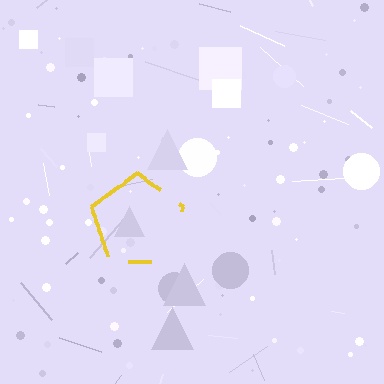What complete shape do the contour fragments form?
The contour fragments form a pentagon.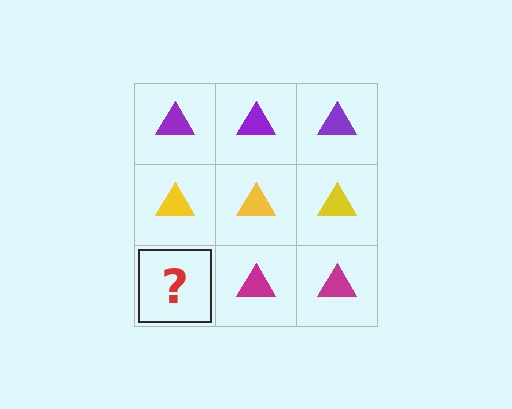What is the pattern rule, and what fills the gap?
The rule is that each row has a consistent color. The gap should be filled with a magenta triangle.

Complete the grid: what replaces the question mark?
The question mark should be replaced with a magenta triangle.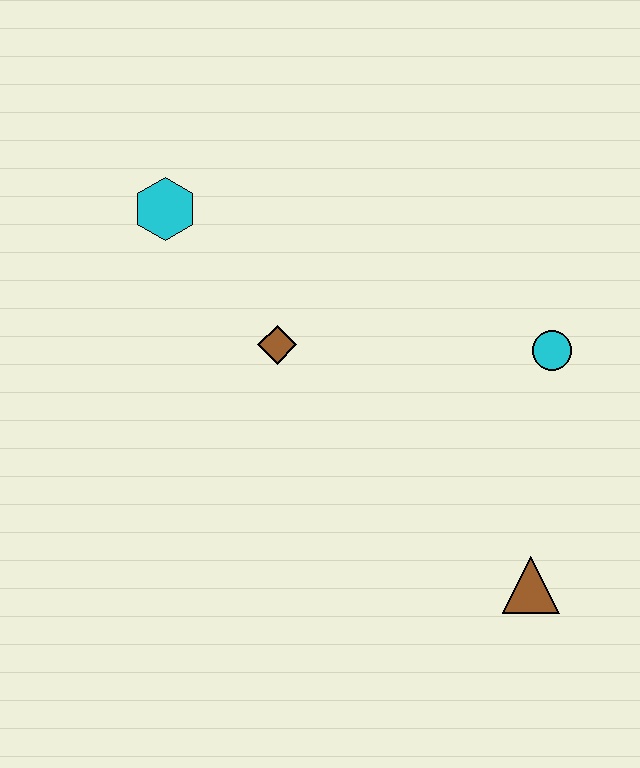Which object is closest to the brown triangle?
The cyan circle is closest to the brown triangle.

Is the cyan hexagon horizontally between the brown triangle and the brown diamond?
No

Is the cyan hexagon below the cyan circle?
No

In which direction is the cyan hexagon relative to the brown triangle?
The cyan hexagon is above the brown triangle.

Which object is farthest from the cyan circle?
The cyan hexagon is farthest from the cyan circle.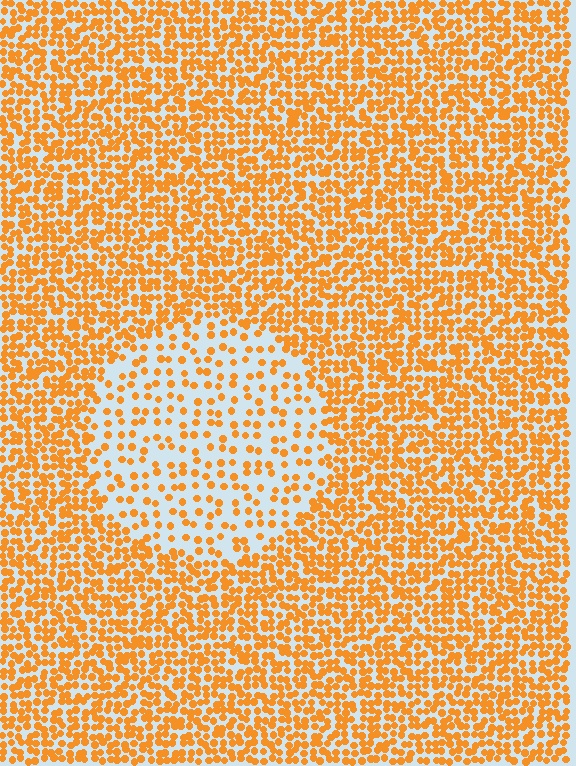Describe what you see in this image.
The image contains small orange elements arranged at two different densities. A circle-shaped region is visible where the elements are less densely packed than the surrounding area.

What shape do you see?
I see a circle.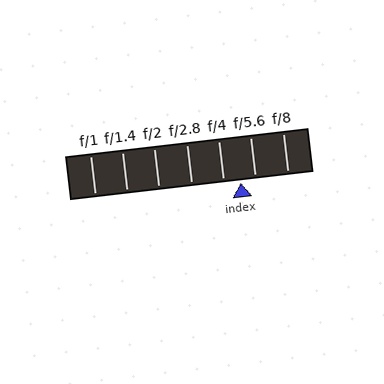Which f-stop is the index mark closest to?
The index mark is closest to f/5.6.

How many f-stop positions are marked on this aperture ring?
There are 7 f-stop positions marked.